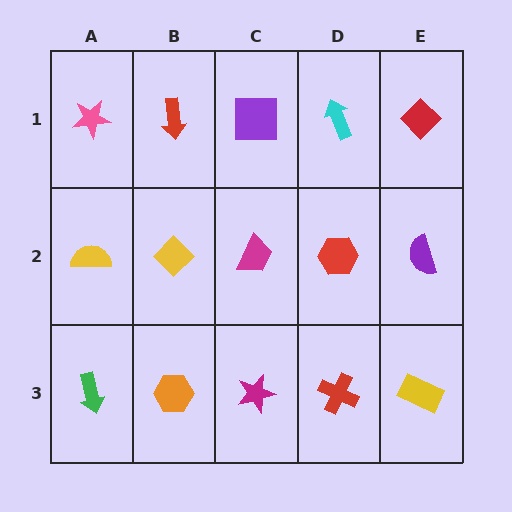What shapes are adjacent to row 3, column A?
A yellow semicircle (row 2, column A), an orange hexagon (row 3, column B).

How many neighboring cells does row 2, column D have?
4.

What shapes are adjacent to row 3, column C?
A magenta trapezoid (row 2, column C), an orange hexagon (row 3, column B), a red cross (row 3, column D).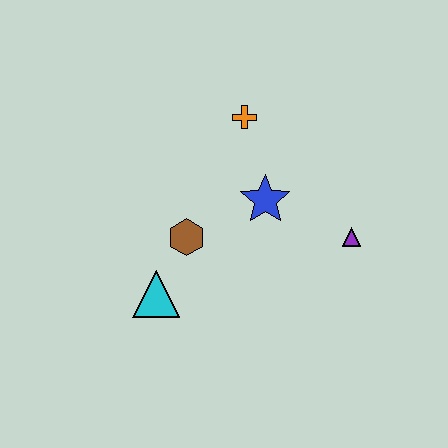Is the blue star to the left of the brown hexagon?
No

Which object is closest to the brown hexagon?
The cyan triangle is closest to the brown hexagon.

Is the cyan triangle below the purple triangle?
Yes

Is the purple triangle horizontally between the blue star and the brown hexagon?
No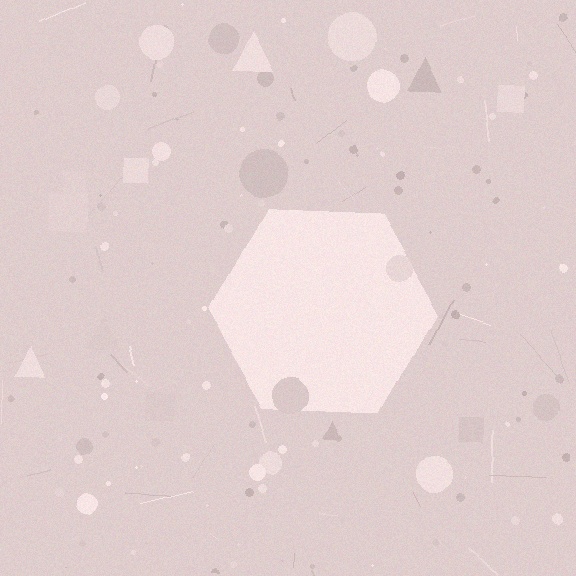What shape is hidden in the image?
A hexagon is hidden in the image.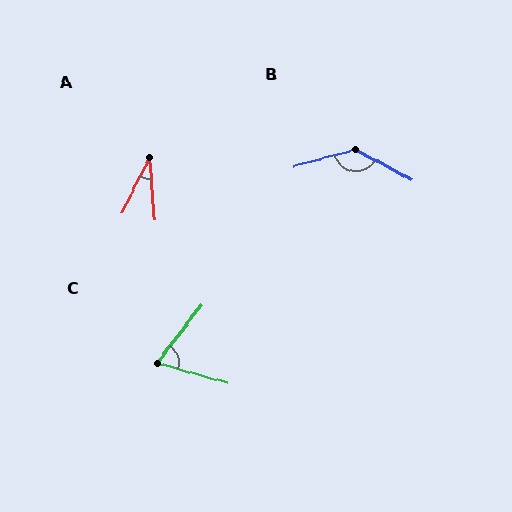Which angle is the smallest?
A, at approximately 31 degrees.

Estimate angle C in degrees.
Approximately 68 degrees.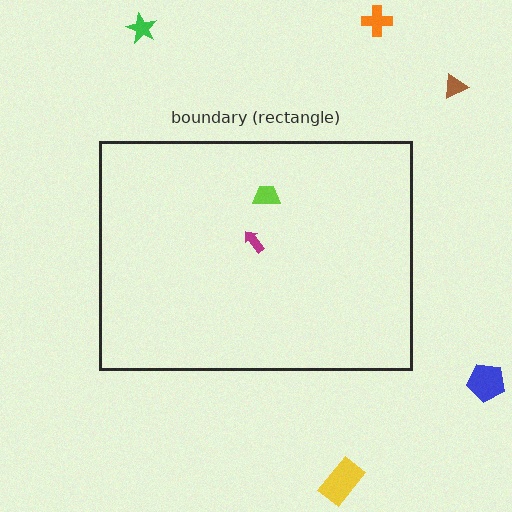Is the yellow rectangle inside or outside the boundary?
Outside.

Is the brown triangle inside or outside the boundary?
Outside.